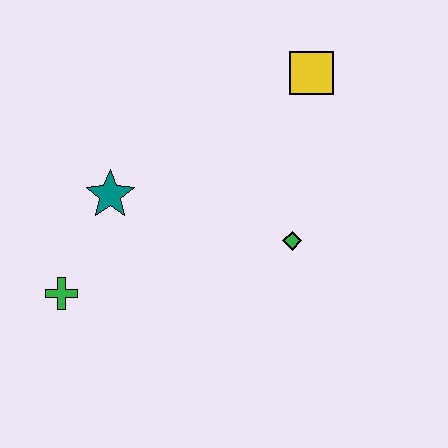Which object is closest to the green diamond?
The yellow square is closest to the green diamond.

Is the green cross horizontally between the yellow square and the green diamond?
No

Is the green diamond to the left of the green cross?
No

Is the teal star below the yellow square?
Yes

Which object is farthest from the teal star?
The yellow square is farthest from the teal star.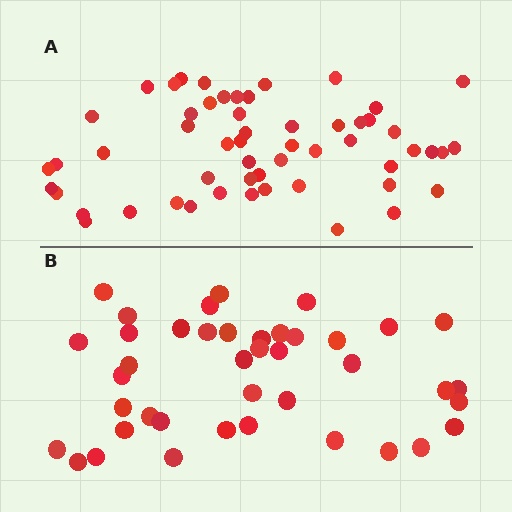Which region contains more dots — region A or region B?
Region A (the top region) has more dots.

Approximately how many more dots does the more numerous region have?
Region A has approximately 15 more dots than region B.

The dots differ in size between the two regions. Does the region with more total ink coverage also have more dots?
No. Region B has more total ink coverage because its dots are larger, but region A actually contains more individual dots. Total area can be misleading — the number of items is what matters here.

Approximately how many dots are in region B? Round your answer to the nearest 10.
About 40 dots. (The exact count is 41, which rounds to 40.)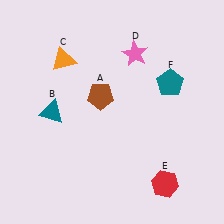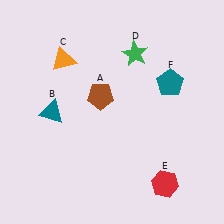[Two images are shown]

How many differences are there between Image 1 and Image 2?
There is 1 difference between the two images.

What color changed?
The star (D) changed from pink in Image 1 to green in Image 2.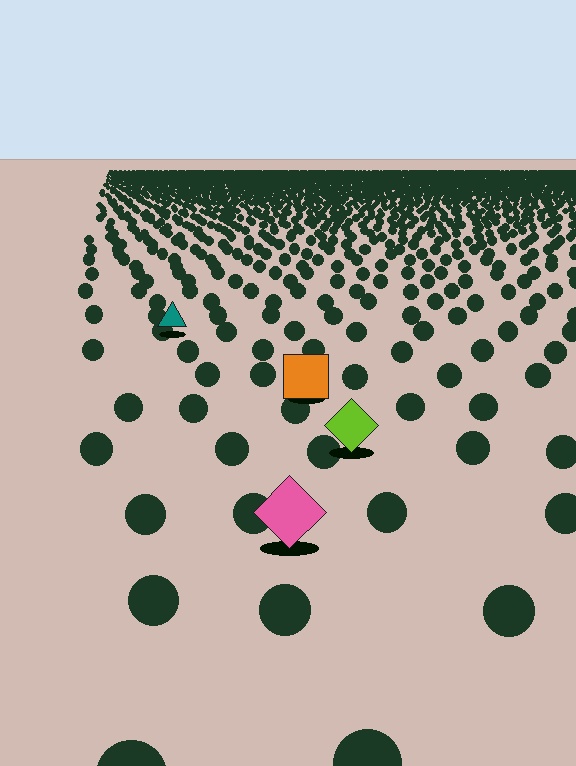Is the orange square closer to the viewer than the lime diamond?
No. The lime diamond is closer — you can tell from the texture gradient: the ground texture is coarser near it.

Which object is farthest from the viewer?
The teal triangle is farthest from the viewer. It appears smaller and the ground texture around it is denser.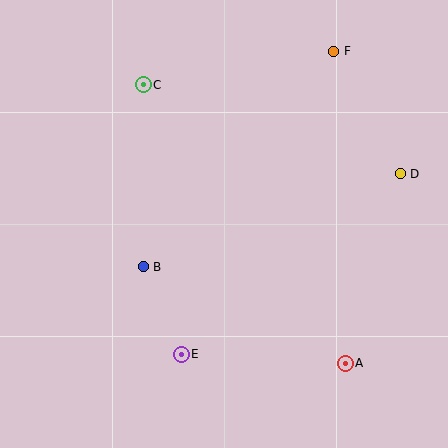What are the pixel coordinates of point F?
Point F is at (334, 51).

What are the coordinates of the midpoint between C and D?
The midpoint between C and D is at (272, 129).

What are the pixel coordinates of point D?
Point D is at (400, 174).